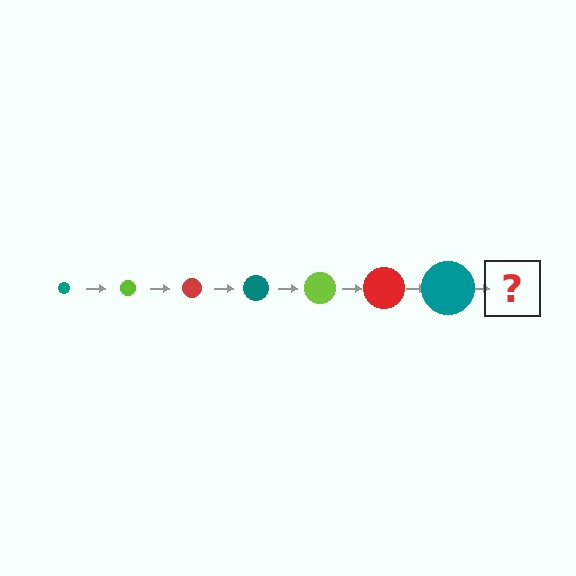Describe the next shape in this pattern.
It should be a lime circle, larger than the previous one.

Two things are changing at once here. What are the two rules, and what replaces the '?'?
The two rules are that the circle grows larger each step and the color cycles through teal, lime, and red. The '?' should be a lime circle, larger than the previous one.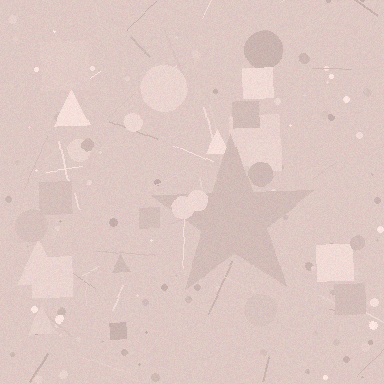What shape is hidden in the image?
A star is hidden in the image.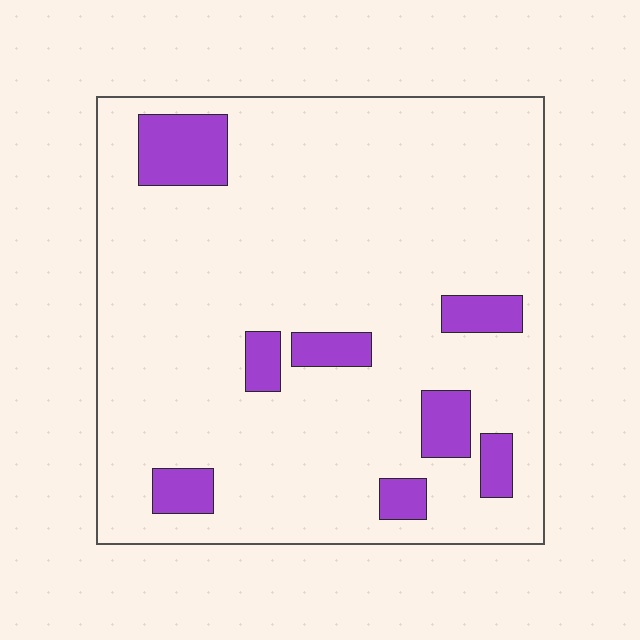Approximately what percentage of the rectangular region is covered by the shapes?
Approximately 10%.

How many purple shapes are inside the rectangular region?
8.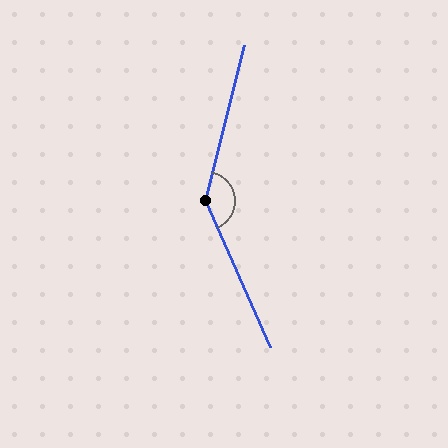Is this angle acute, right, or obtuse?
It is obtuse.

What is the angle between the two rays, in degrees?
Approximately 142 degrees.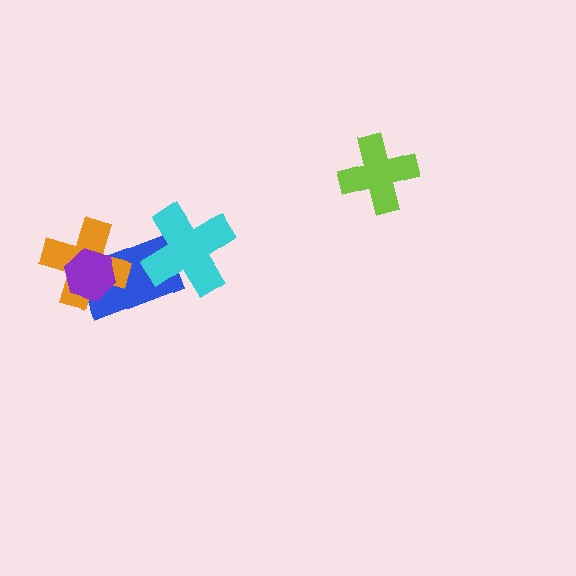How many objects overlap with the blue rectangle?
3 objects overlap with the blue rectangle.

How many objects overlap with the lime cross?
0 objects overlap with the lime cross.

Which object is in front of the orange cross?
The purple hexagon is in front of the orange cross.